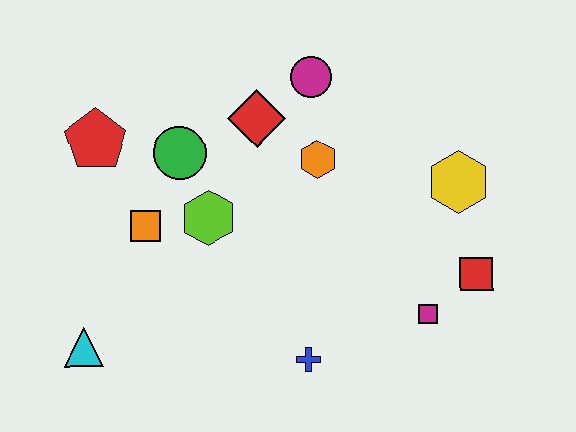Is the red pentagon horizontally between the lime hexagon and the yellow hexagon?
No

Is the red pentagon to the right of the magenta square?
No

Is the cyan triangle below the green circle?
Yes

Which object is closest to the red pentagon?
The green circle is closest to the red pentagon.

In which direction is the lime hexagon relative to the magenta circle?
The lime hexagon is below the magenta circle.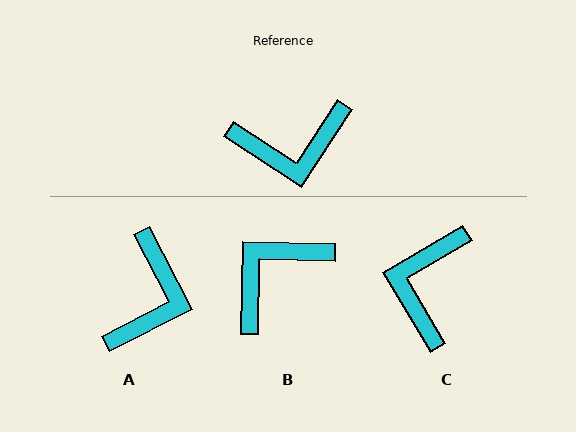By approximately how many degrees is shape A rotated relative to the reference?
Approximately 60 degrees counter-clockwise.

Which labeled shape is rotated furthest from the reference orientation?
B, about 148 degrees away.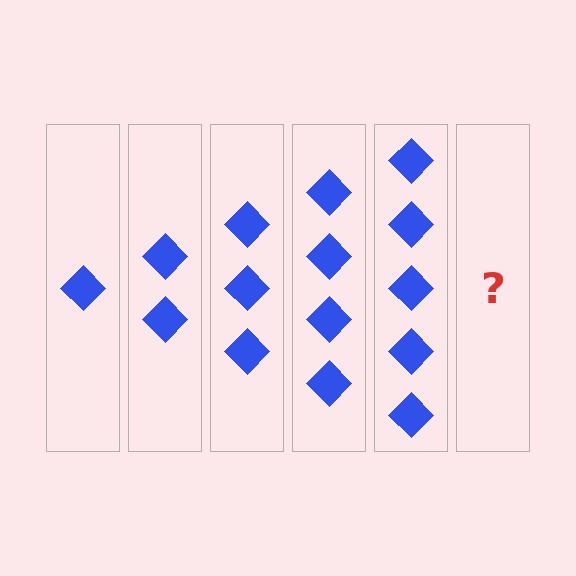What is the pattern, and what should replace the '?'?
The pattern is that each step adds one more diamond. The '?' should be 6 diamonds.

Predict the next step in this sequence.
The next step is 6 diamonds.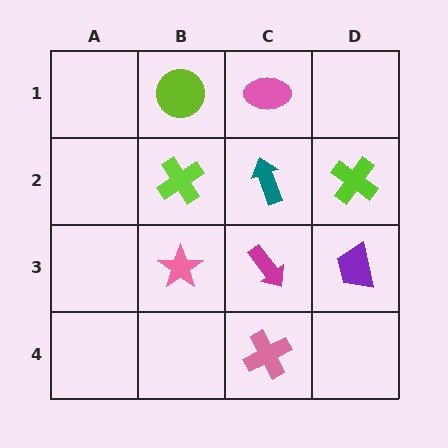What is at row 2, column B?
A lime cross.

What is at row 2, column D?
A lime cross.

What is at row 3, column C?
A magenta arrow.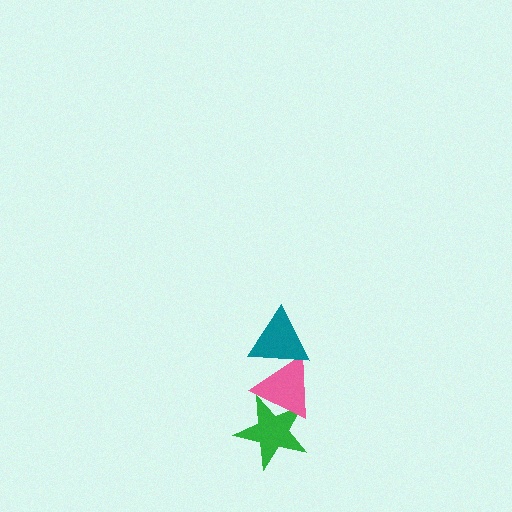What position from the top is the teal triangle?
The teal triangle is 1st from the top.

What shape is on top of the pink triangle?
The teal triangle is on top of the pink triangle.